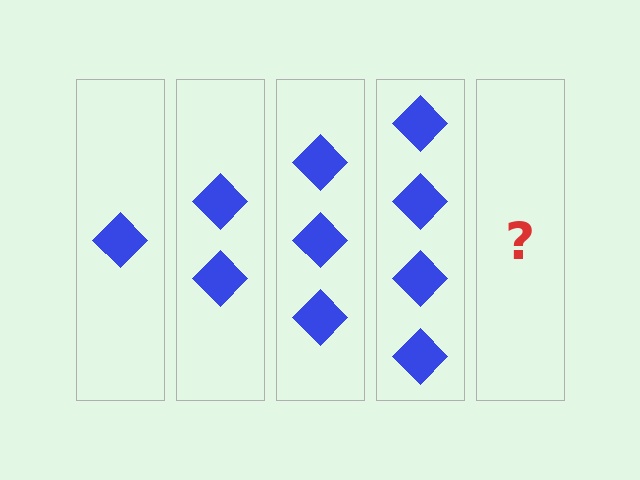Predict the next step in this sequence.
The next step is 5 diamonds.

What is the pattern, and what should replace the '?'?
The pattern is that each step adds one more diamond. The '?' should be 5 diamonds.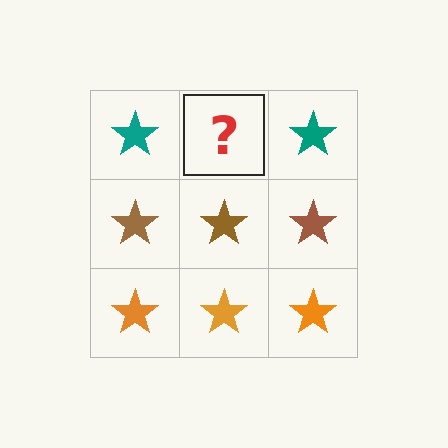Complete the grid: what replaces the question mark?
The question mark should be replaced with a teal star.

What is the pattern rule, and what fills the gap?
The rule is that each row has a consistent color. The gap should be filled with a teal star.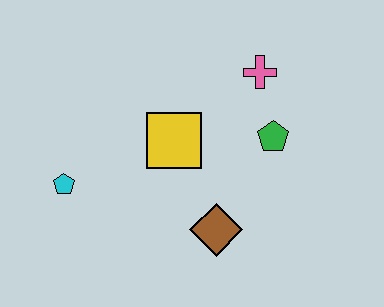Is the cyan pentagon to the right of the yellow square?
No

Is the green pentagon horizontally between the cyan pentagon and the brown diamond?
No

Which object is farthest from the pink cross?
The cyan pentagon is farthest from the pink cross.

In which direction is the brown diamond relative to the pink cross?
The brown diamond is below the pink cross.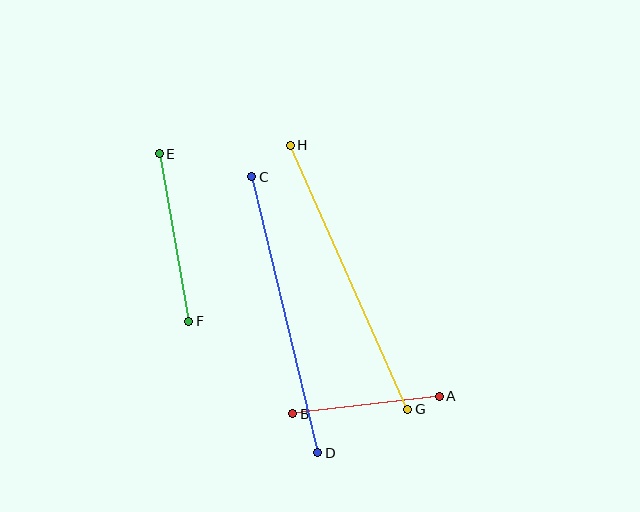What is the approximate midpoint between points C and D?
The midpoint is at approximately (285, 315) pixels.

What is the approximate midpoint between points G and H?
The midpoint is at approximately (349, 277) pixels.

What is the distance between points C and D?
The distance is approximately 284 pixels.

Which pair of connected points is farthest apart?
Points G and H are farthest apart.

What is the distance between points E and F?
The distance is approximately 170 pixels.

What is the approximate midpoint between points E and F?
The midpoint is at approximately (174, 237) pixels.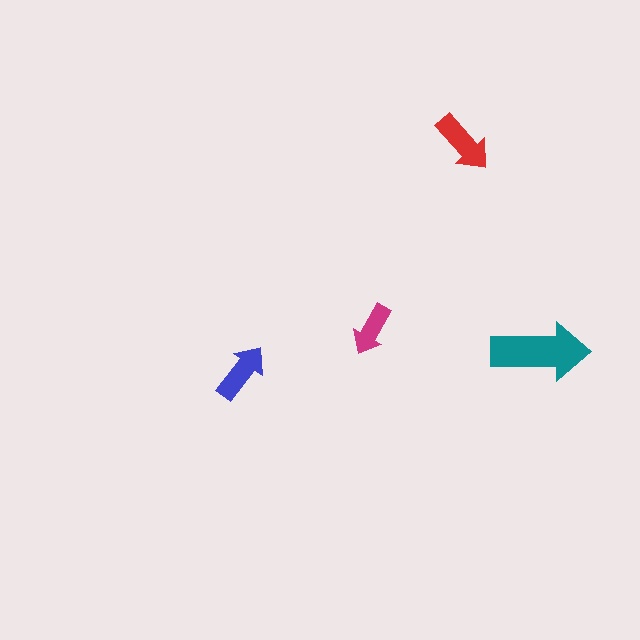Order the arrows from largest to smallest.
the teal one, the red one, the blue one, the magenta one.